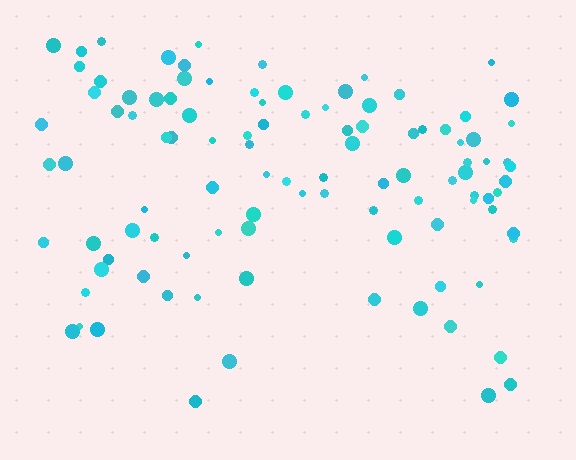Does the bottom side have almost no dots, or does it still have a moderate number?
Still a moderate number, just noticeably fewer than the top.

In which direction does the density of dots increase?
From bottom to top, with the top side densest.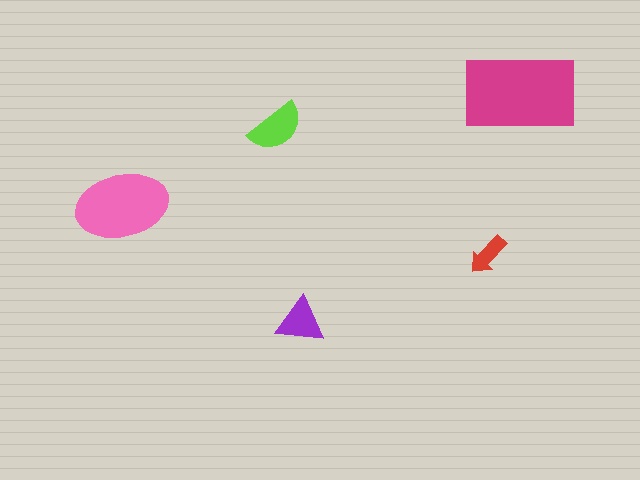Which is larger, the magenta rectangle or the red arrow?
The magenta rectangle.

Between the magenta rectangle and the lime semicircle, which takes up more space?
The magenta rectangle.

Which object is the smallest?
The red arrow.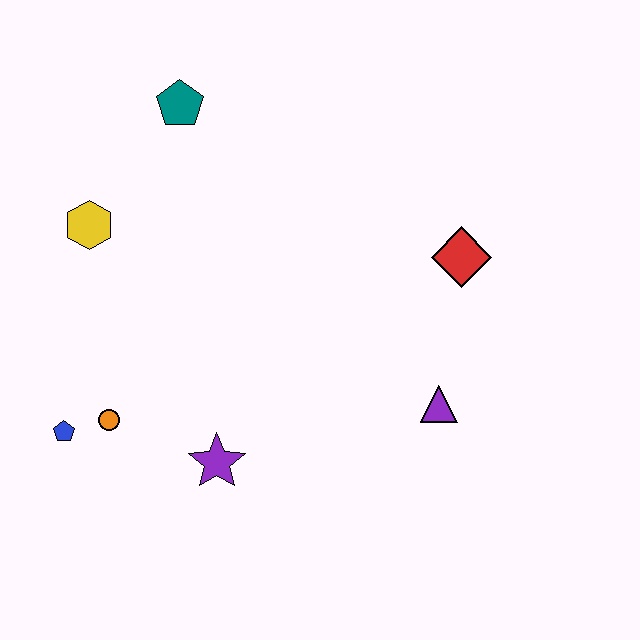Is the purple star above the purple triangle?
No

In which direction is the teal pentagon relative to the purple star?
The teal pentagon is above the purple star.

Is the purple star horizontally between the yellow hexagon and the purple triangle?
Yes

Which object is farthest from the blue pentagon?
The red diamond is farthest from the blue pentagon.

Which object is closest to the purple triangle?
The red diamond is closest to the purple triangle.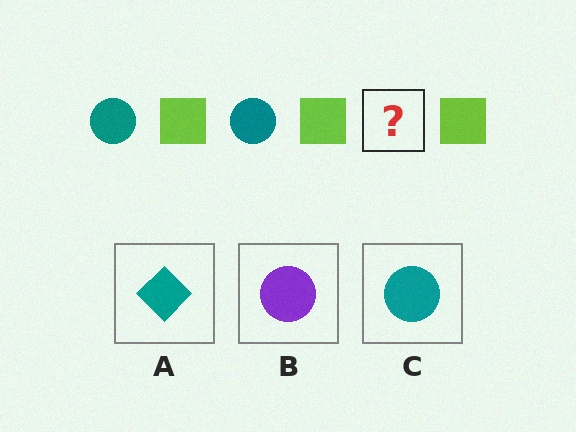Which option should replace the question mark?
Option C.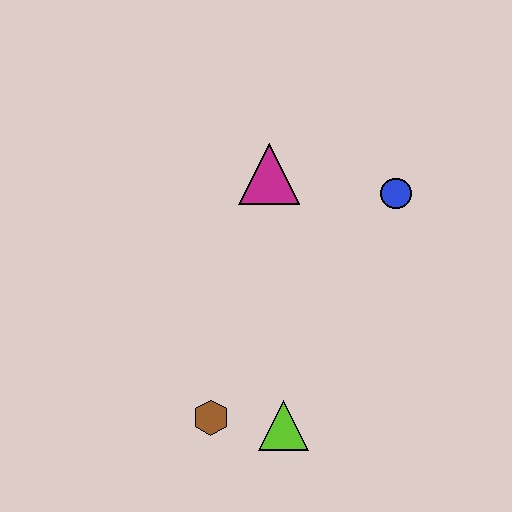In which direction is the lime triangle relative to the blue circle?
The lime triangle is below the blue circle.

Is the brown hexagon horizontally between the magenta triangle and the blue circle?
No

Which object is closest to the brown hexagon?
The lime triangle is closest to the brown hexagon.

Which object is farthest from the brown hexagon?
The blue circle is farthest from the brown hexagon.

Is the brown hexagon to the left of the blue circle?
Yes